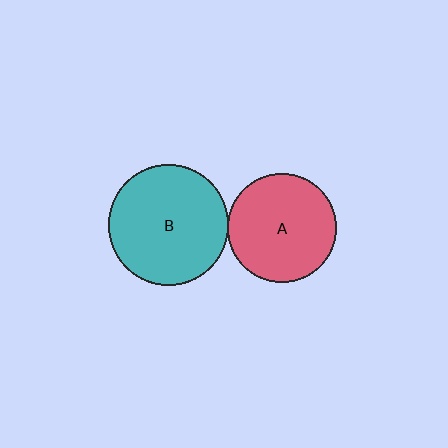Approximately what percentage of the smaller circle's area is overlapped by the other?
Approximately 5%.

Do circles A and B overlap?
Yes.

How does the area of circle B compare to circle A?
Approximately 1.2 times.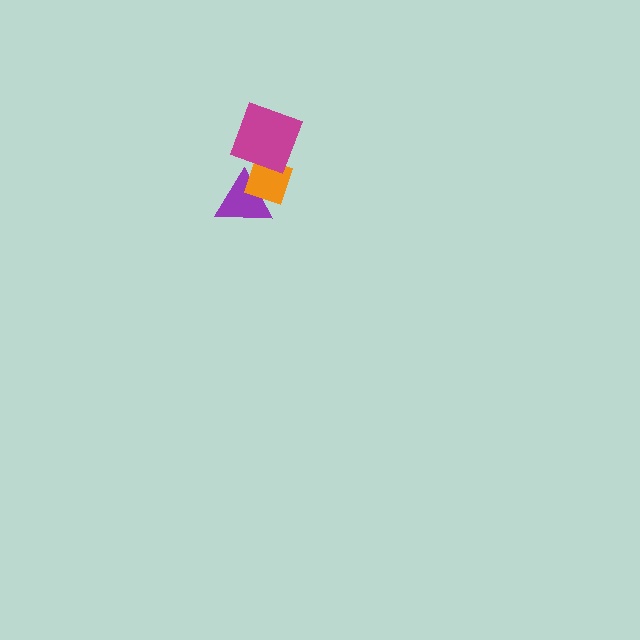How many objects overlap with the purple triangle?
1 object overlaps with the purple triangle.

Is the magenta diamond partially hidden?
No, no other shape covers it.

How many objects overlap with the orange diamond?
2 objects overlap with the orange diamond.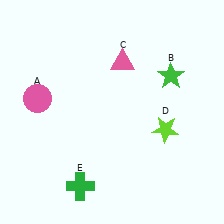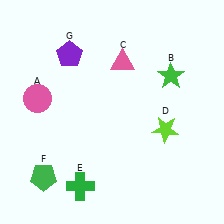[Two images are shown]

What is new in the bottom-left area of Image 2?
A green pentagon (F) was added in the bottom-left area of Image 2.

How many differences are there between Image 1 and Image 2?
There are 2 differences between the two images.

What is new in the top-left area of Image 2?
A purple pentagon (G) was added in the top-left area of Image 2.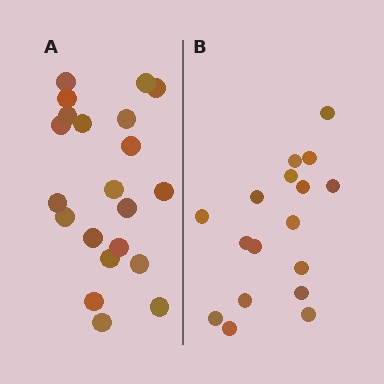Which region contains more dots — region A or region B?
Region A (the left region) has more dots.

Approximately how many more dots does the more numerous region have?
Region A has about 4 more dots than region B.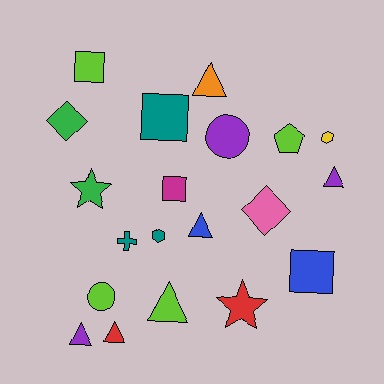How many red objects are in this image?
There are 2 red objects.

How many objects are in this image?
There are 20 objects.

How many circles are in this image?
There are 2 circles.